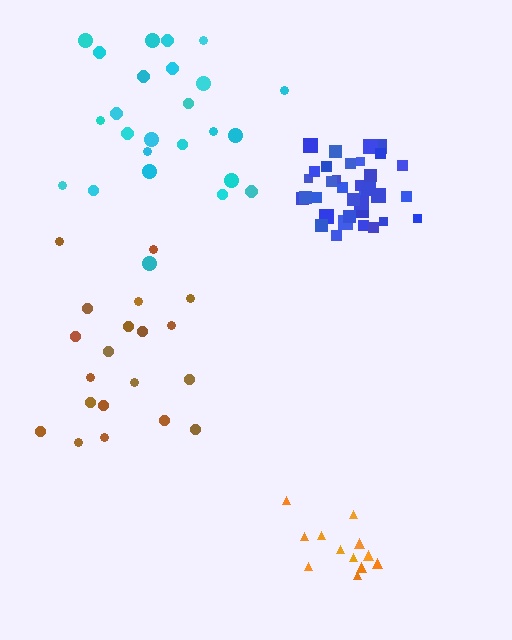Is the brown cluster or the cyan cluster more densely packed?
Cyan.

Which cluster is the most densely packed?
Blue.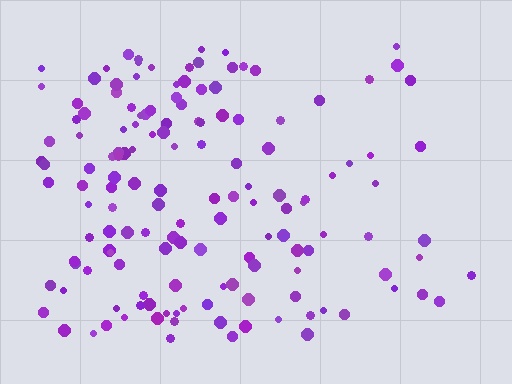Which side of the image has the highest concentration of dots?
The left.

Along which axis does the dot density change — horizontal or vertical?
Horizontal.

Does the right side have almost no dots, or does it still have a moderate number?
Still a moderate number, just noticeably fewer than the left.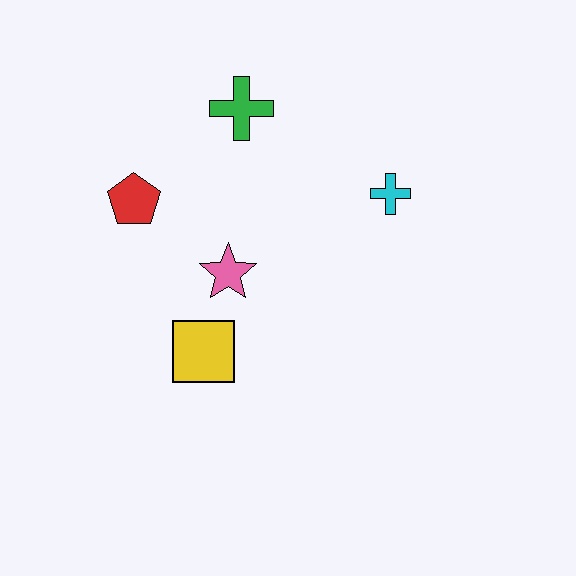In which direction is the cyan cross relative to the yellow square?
The cyan cross is to the right of the yellow square.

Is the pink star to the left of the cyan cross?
Yes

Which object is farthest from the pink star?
The cyan cross is farthest from the pink star.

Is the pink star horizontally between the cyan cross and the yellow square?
Yes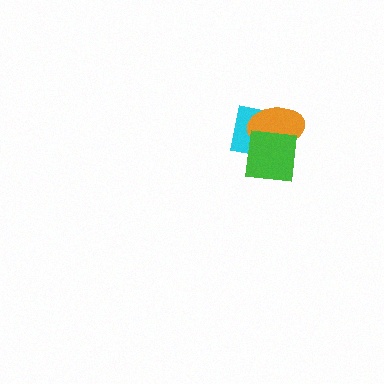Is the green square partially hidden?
No, no other shape covers it.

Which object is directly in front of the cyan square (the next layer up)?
The orange ellipse is directly in front of the cyan square.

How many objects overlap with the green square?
2 objects overlap with the green square.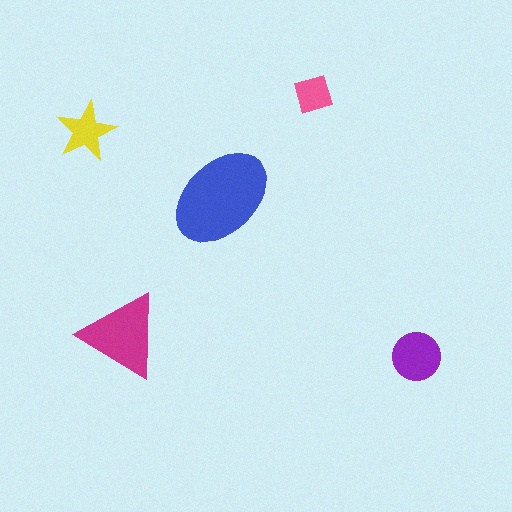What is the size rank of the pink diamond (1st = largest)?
5th.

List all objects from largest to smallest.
The blue ellipse, the magenta triangle, the purple circle, the yellow star, the pink diamond.